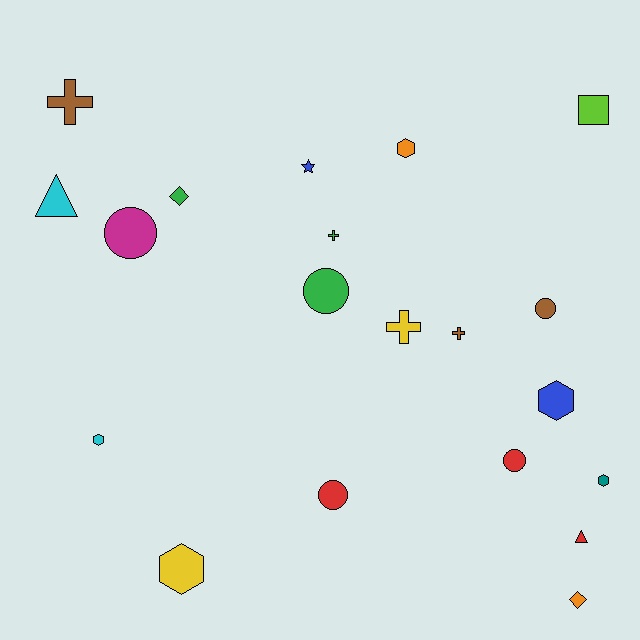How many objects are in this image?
There are 20 objects.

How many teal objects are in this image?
There is 1 teal object.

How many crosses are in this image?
There are 4 crosses.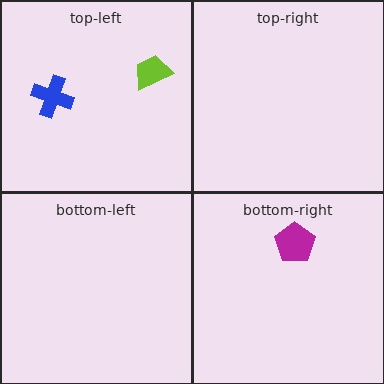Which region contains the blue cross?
The top-left region.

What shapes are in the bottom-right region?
The magenta pentagon.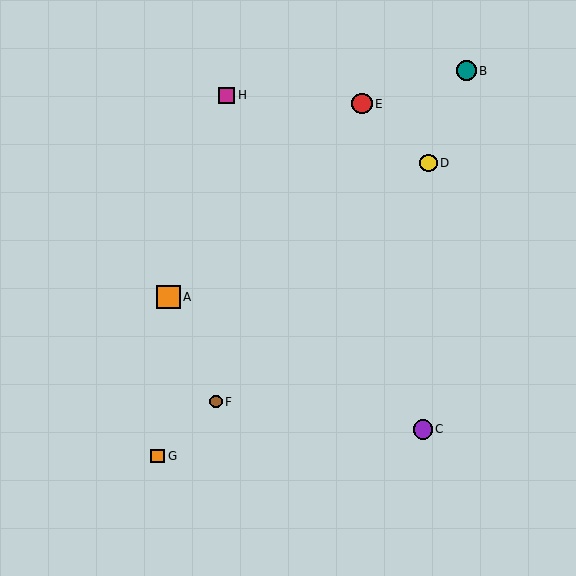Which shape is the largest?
The orange square (labeled A) is the largest.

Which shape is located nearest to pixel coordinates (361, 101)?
The red circle (labeled E) at (362, 104) is nearest to that location.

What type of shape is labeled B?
Shape B is a teal circle.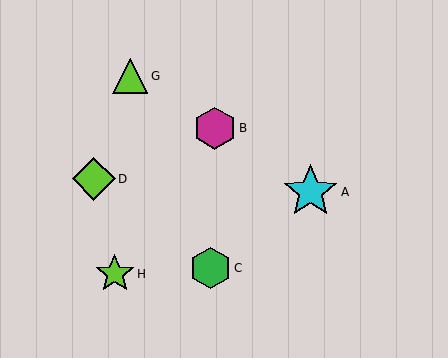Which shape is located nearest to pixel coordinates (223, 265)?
The green hexagon (labeled C) at (211, 268) is nearest to that location.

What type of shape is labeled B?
Shape B is a magenta hexagon.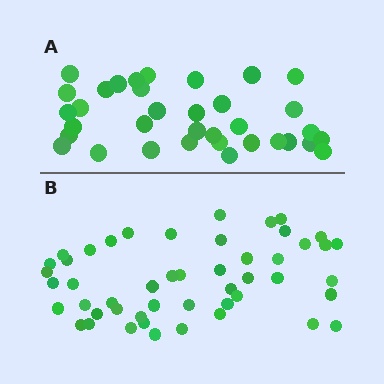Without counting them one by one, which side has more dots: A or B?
Region B (the bottom region) has more dots.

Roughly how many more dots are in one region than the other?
Region B has approximately 15 more dots than region A.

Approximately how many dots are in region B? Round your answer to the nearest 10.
About 50 dots. (The exact count is 49, which rounds to 50.)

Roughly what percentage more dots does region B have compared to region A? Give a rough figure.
About 40% more.